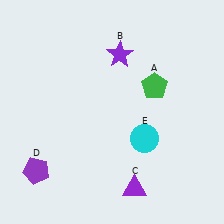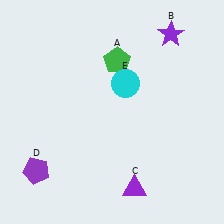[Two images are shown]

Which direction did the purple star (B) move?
The purple star (B) moved right.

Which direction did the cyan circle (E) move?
The cyan circle (E) moved up.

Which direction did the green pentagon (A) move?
The green pentagon (A) moved left.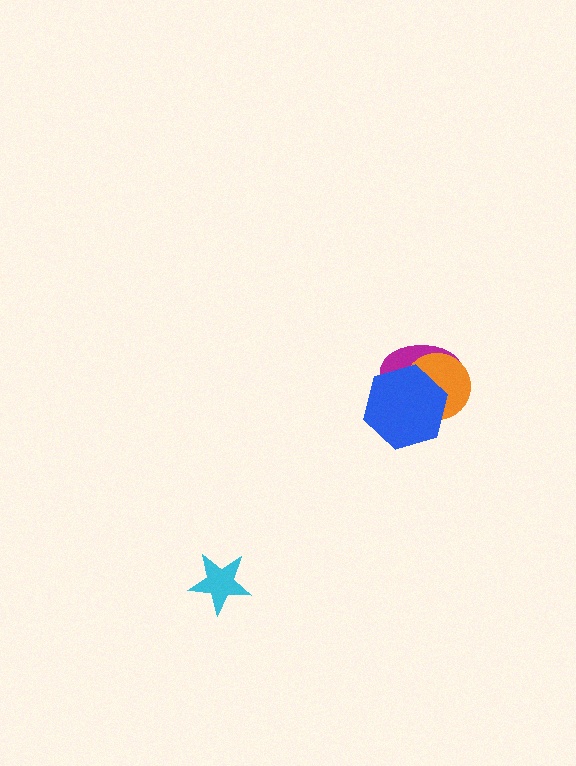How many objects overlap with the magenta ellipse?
2 objects overlap with the magenta ellipse.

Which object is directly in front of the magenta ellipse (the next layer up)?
The orange circle is directly in front of the magenta ellipse.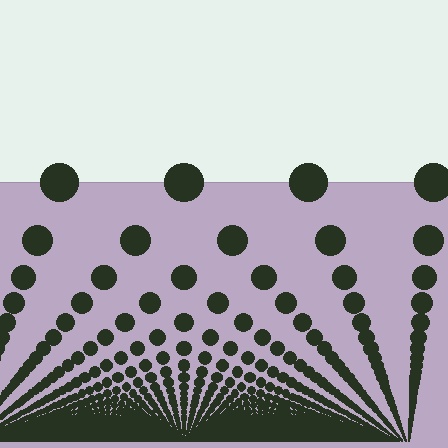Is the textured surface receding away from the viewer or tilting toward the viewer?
The surface appears to tilt toward the viewer. Texture elements get larger and sparser toward the top.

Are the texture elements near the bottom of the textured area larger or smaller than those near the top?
Smaller. The gradient is inverted — elements near the bottom are smaller and denser.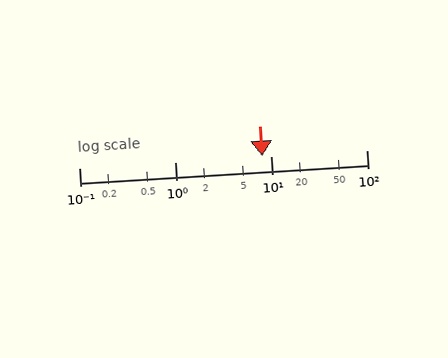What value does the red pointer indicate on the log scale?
The pointer indicates approximately 8.1.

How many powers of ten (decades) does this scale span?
The scale spans 3 decades, from 0.1 to 100.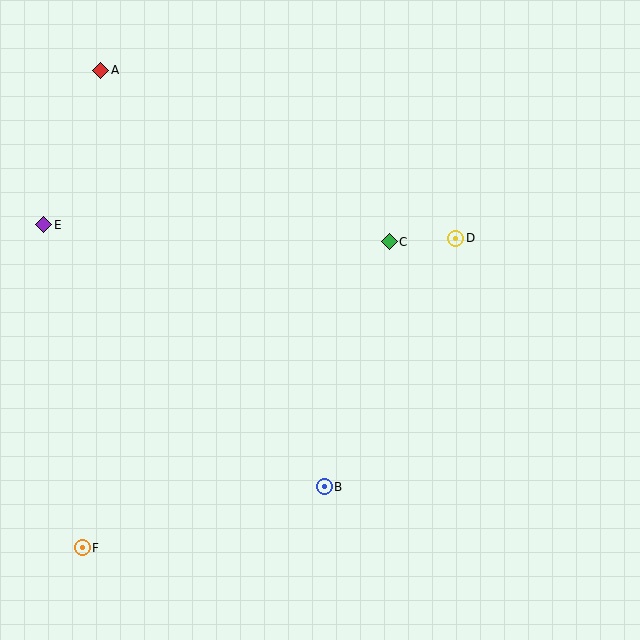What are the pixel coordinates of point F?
Point F is at (82, 548).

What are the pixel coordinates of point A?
Point A is at (101, 70).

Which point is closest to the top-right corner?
Point D is closest to the top-right corner.